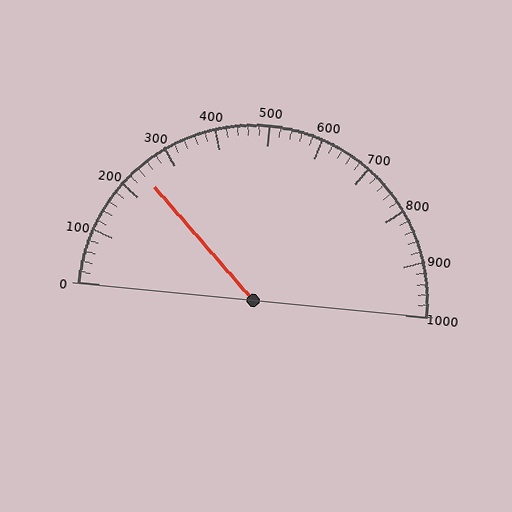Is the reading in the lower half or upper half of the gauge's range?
The reading is in the lower half of the range (0 to 1000).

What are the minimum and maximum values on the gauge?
The gauge ranges from 0 to 1000.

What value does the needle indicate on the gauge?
The needle indicates approximately 240.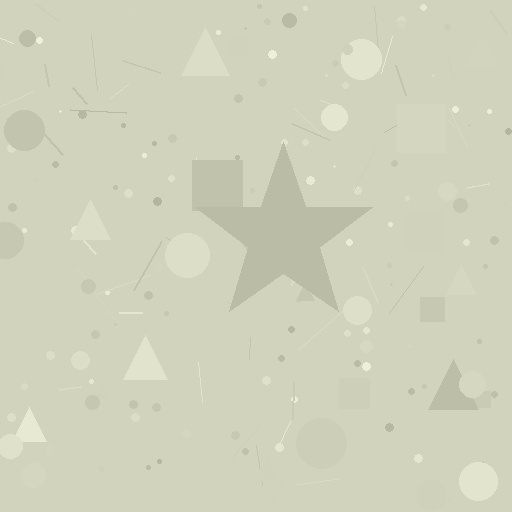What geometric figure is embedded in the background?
A star is embedded in the background.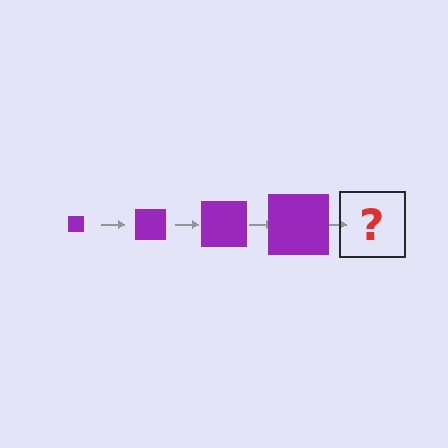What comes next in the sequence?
The next element should be a purple square, larger than the previous one.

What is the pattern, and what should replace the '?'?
The pattern is that the square gets progressively larger each step. The '?' should be a purple square, larger than the previous one.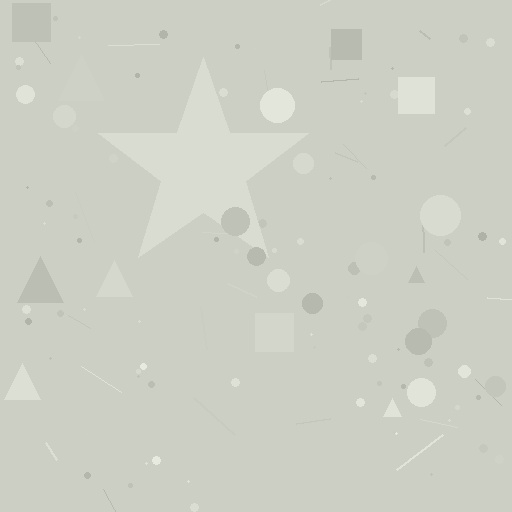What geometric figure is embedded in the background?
A star is embedded in the background.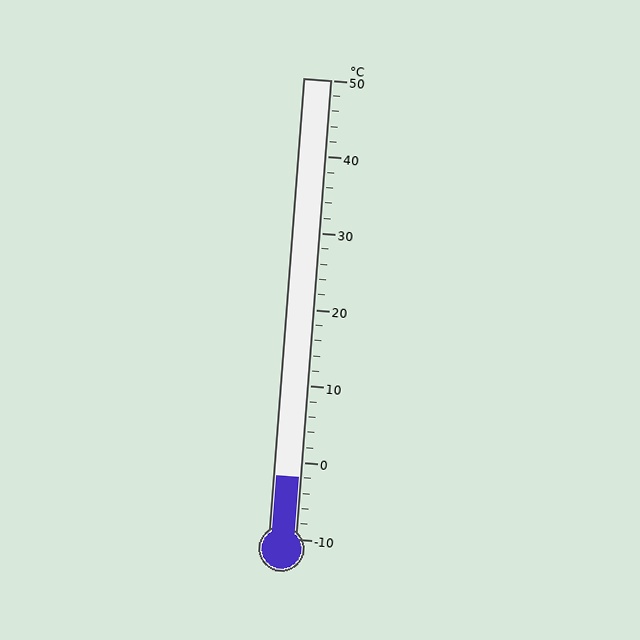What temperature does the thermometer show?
The thermometer shows approximately -2°C.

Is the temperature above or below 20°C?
The temperature is below 20°C.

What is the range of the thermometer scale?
The thermometer scale ranges from -10°C to 50°C.